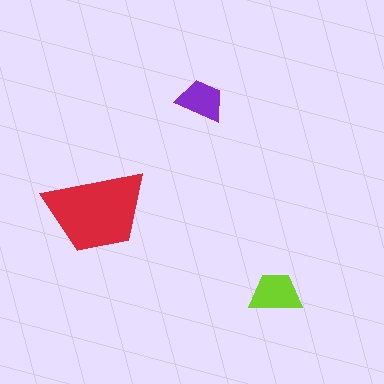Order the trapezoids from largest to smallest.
the red one, the lime one, the purple one.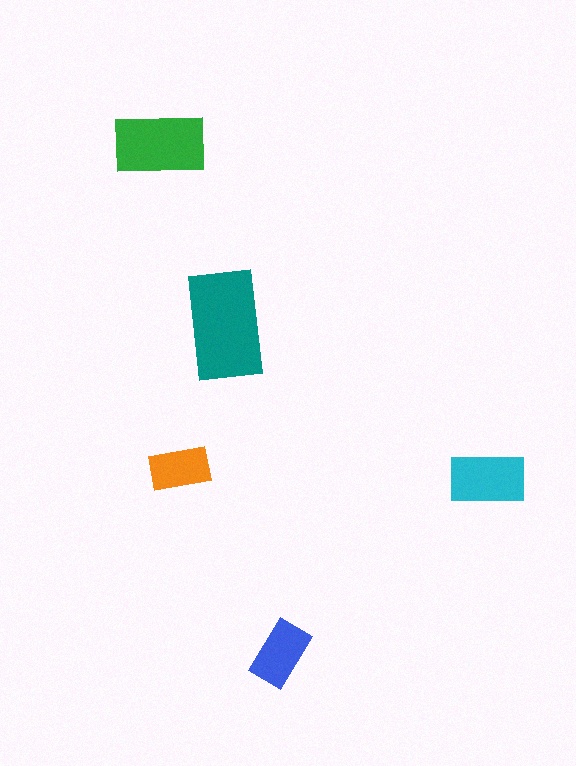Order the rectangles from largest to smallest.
the teal one, the green one, the cyan one, the blue one, the orange one.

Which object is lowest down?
The blue rectangle is bottommost.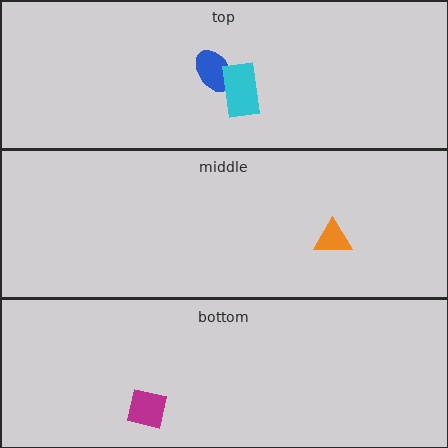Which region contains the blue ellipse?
The top region.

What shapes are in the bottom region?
The magenta square.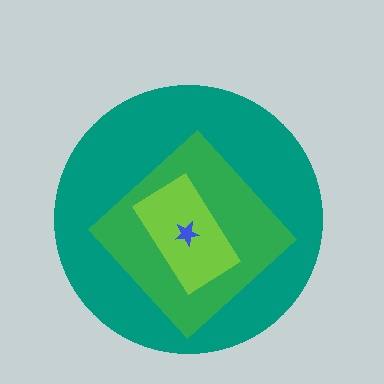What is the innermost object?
The blue star.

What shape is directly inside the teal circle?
The green diamond.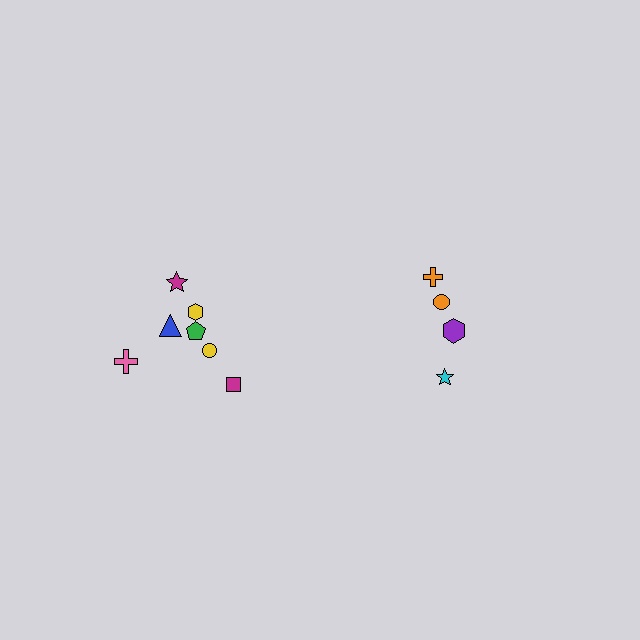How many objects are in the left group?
There are 7 objects.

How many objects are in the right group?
There are 4 objects.